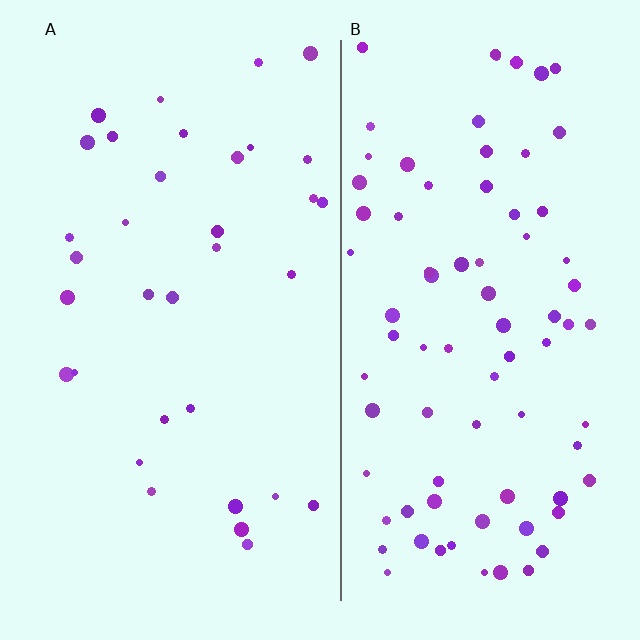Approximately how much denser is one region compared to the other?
Approximately 2.4× — region B over region A.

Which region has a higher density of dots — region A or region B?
B (the right).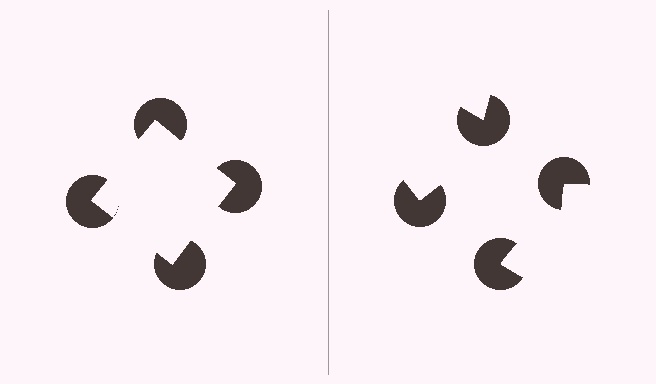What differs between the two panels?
The pac-man discs are positioned identically on both sides; only the wedge orientations differ. On the left they align to a square; on the right they are misaligned.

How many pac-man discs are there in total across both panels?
8 — 4 on each side.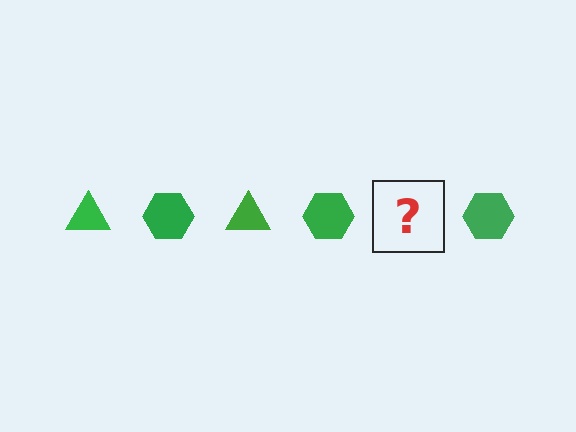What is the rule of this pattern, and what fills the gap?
The rule is that the pattern cycles through triangle, hexagon shapes in green. The gap should be filled with a green triangle.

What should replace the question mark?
The question mark should be replaced with a green triangle.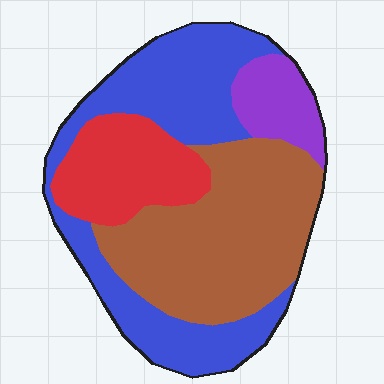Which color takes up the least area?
Purple, at roughly 10%.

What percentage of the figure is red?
Red takes up between a sixth and a third of the figure.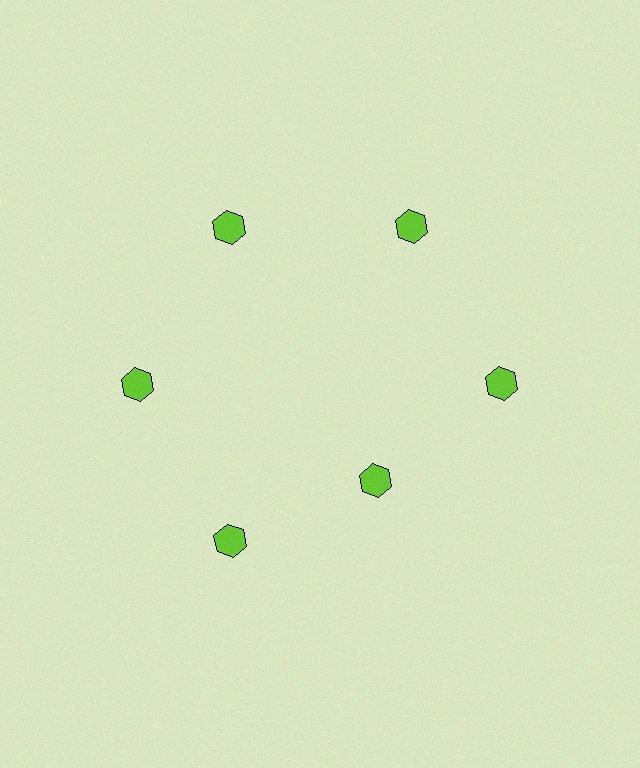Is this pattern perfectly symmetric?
No. The 6 lime hexagons are arranged in a ring, but one element near the 5 o'clock position is pulled inward toward the center, breaking the 6-fold rotational symmetry.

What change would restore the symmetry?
The symmetry would be restored by moving it outward, back onto the ring so that all 6 hexagons sit at equal angles and equal distance from the center.